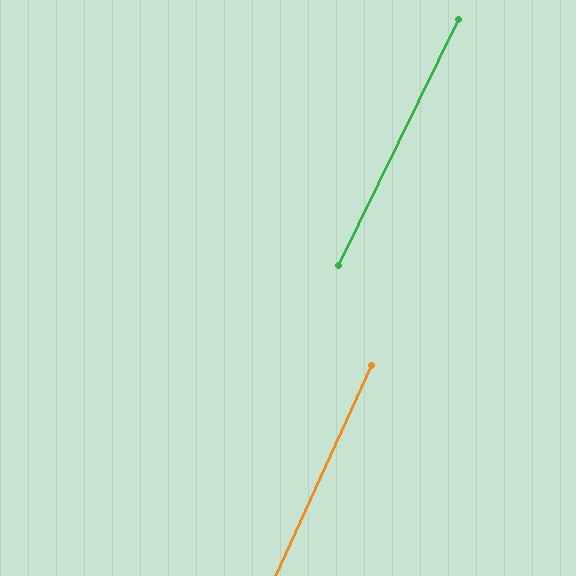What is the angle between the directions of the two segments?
Approximately 1 degree.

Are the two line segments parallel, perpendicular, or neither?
Parallel — their directions differ by only 1.5°.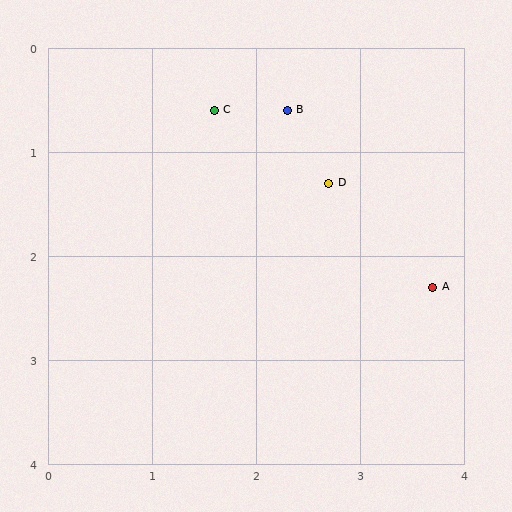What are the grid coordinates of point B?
Point B is at approximately (2.3, 0.6).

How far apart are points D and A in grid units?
Points D and A are about 1.4 grid units apart.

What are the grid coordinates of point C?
Point C is at approximately (1.6, 0.6).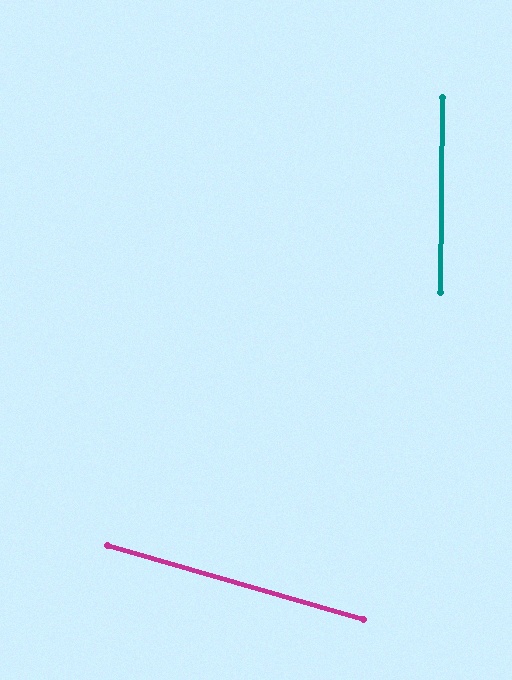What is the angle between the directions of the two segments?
Approximately 75 degrees.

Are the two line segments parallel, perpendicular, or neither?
Neither parallel nor perpendicular — they differ by about 75°.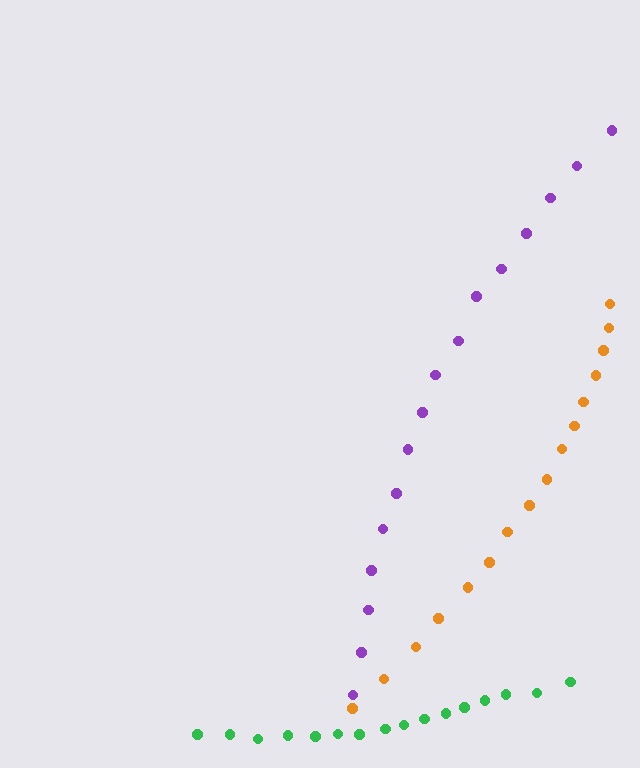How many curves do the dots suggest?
There are 3 distinct paths.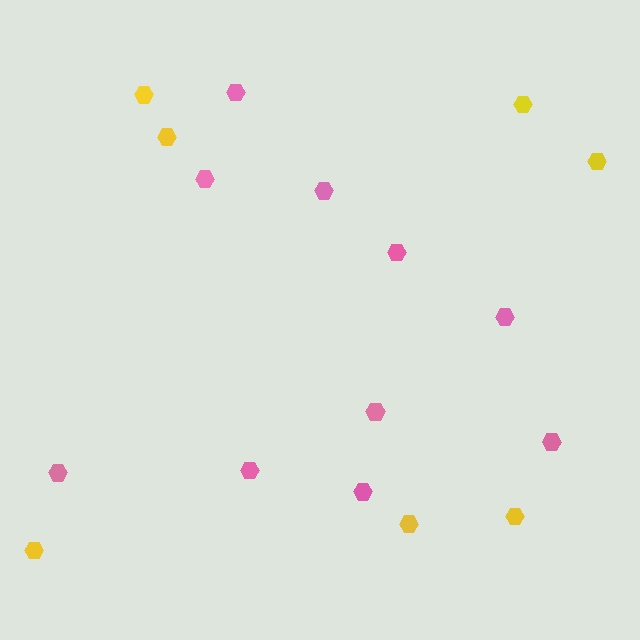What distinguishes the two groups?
There are 2 groups: one group of pink hexagons (10) and one group of yellow hexagons (7).